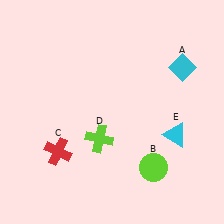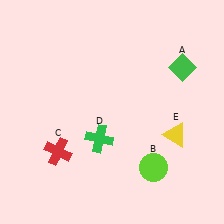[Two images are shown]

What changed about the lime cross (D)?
In Image 1, D is lime. In Image 2, it changed to green.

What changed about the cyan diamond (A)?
In Image 1, A is cyan. In Image 2, it changed to green.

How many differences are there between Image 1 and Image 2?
There are 3 differences between the two images.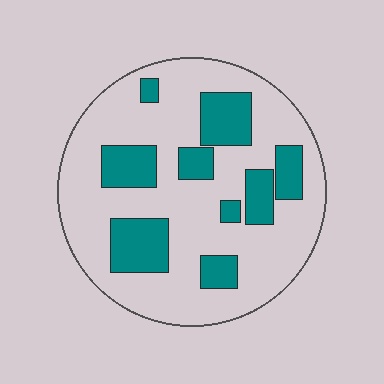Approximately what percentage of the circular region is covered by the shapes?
Approximately 25%.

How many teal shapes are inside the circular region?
9.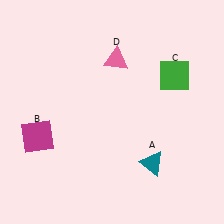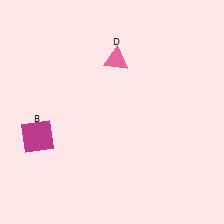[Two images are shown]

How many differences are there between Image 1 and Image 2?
There are 2 differences between the two images.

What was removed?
The teal triangle (A), the green square (C) were removed in Image 2.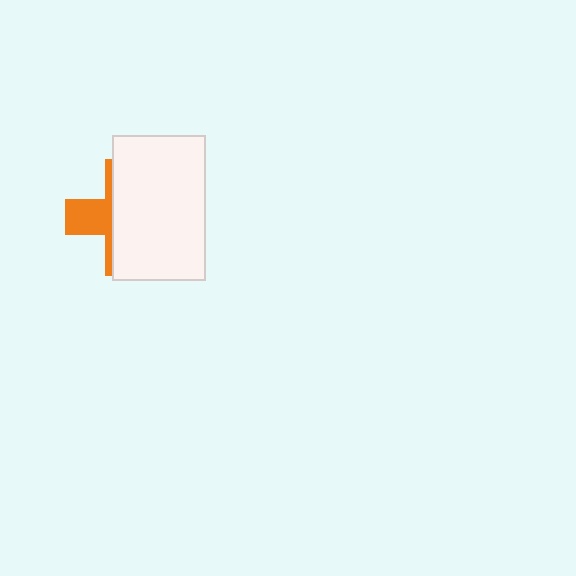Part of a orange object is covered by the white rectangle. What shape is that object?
It is a cross.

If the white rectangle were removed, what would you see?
You would see the complete orange cross.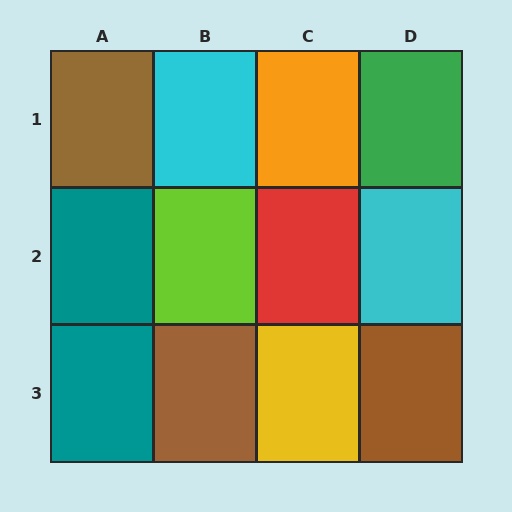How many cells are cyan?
2 cells are cyan.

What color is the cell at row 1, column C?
Orange.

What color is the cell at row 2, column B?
Lime.